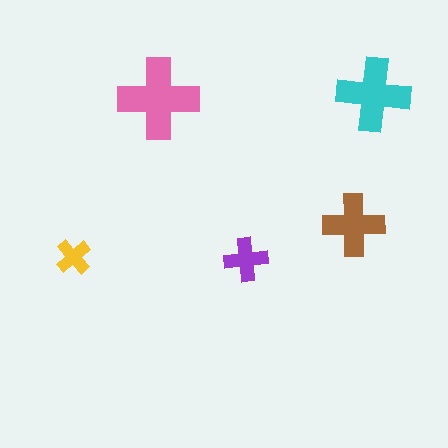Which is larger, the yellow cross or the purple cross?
The purple one.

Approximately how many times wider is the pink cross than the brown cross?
About 1.5 times wider.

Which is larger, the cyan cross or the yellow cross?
The cyan one.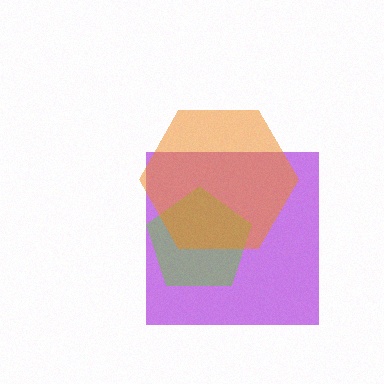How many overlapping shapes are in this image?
There are 3 overlapping shapes in the image.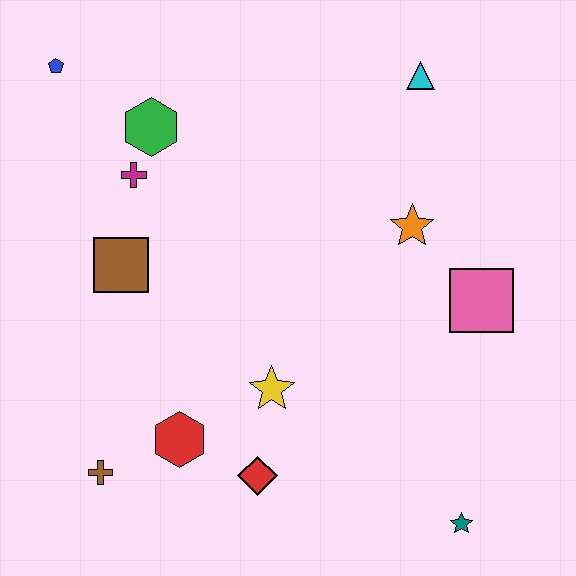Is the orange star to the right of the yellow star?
Yes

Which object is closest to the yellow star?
The red diamond is closest to the yellow star.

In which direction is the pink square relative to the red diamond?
The pink square is to the right of the red diamond.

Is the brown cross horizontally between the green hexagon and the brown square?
No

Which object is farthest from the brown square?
The teal star is farthest from the brown square.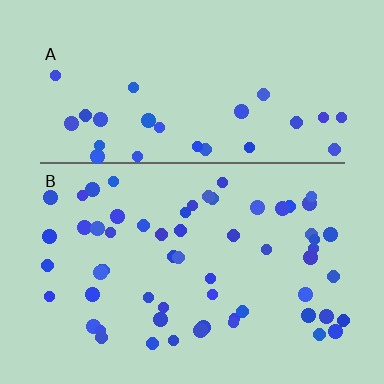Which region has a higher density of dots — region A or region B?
B (the bottom).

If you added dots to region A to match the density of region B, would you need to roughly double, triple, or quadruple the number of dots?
Approximately double.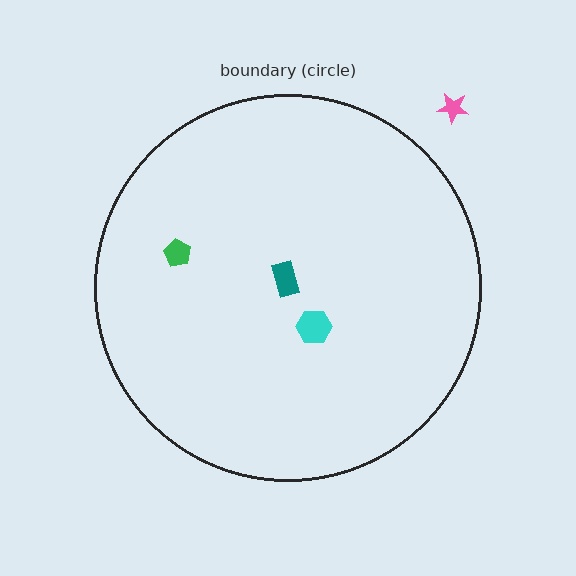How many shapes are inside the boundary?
3 inside, 1 outside.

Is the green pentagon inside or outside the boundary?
Inside.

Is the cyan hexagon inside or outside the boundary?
Inside.